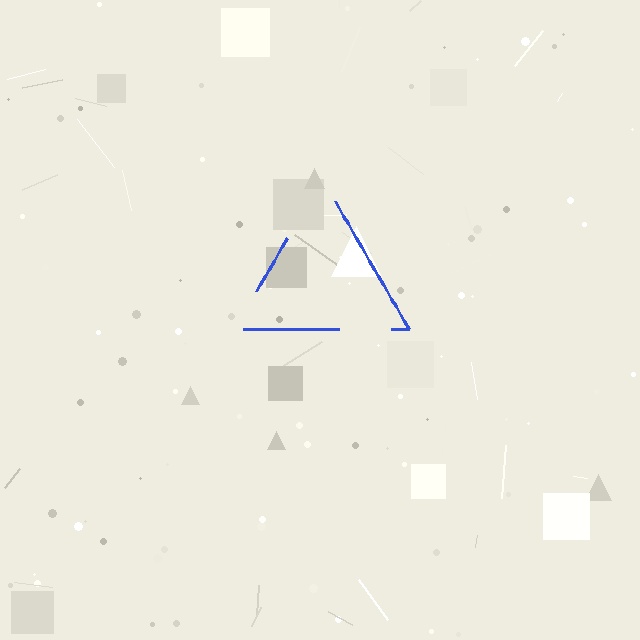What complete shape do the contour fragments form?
The contour fragments form a triangle.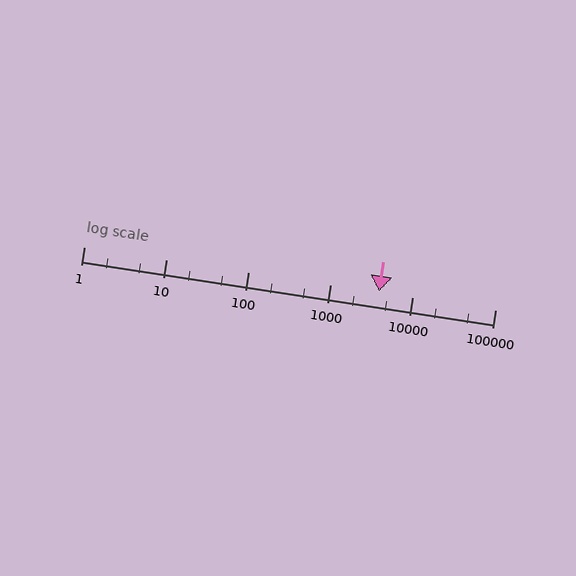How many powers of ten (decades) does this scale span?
The scale spans 5 decades, from 1 to 100000.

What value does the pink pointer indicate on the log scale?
The pointer indicates approximately 3900.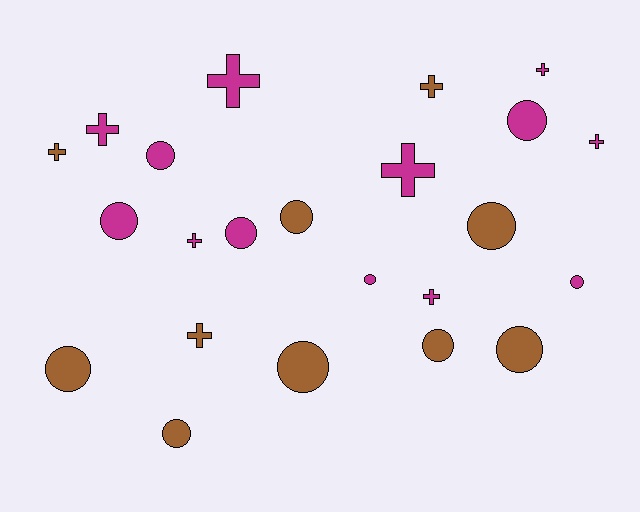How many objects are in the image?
There are 23 objects.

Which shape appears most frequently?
Circle, with 13 objects.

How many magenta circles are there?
There are 6 magenta circles.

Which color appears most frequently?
Magenta, with 13 objects.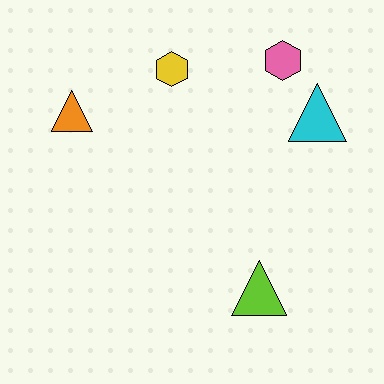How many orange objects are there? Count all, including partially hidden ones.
There is 1 orange object.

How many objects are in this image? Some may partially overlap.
There are 5 objects.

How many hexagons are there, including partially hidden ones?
There are 2 hexagons.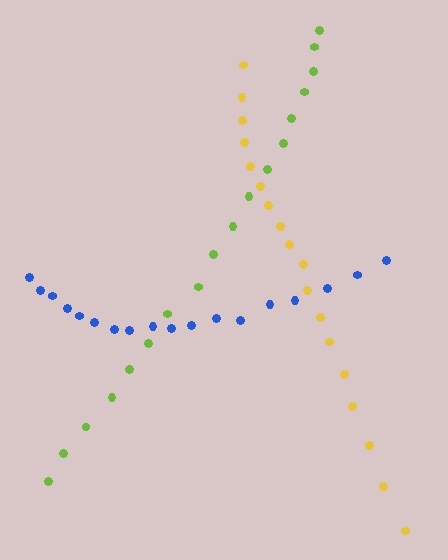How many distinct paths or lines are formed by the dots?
There are 3 distinct paths.